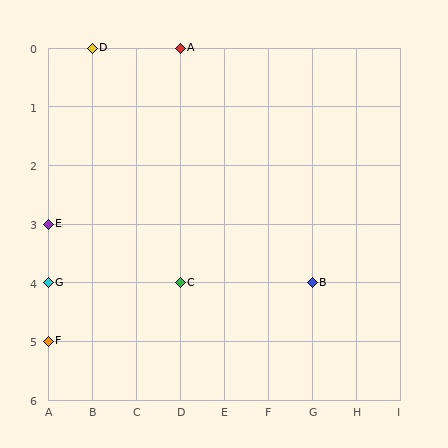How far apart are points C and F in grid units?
Points C and F are 3 columns and 1 row apart (about 3.2 grid units diagonally).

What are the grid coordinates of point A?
Point A is at grid coordinates (D, 0).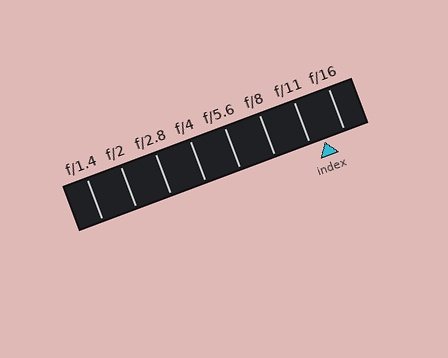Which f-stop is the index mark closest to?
The index mark is closest to f/11.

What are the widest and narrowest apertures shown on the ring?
The widest aperture shown is f/1.4 and the narrowest is f/16.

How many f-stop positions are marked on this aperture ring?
There are 8 f-stop positions marked.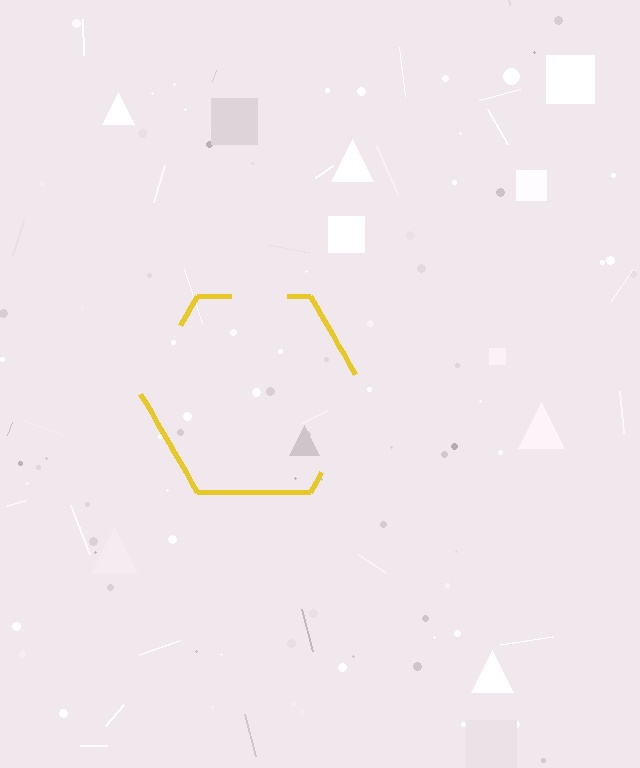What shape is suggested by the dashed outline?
The dashed outline suggests a hexagon.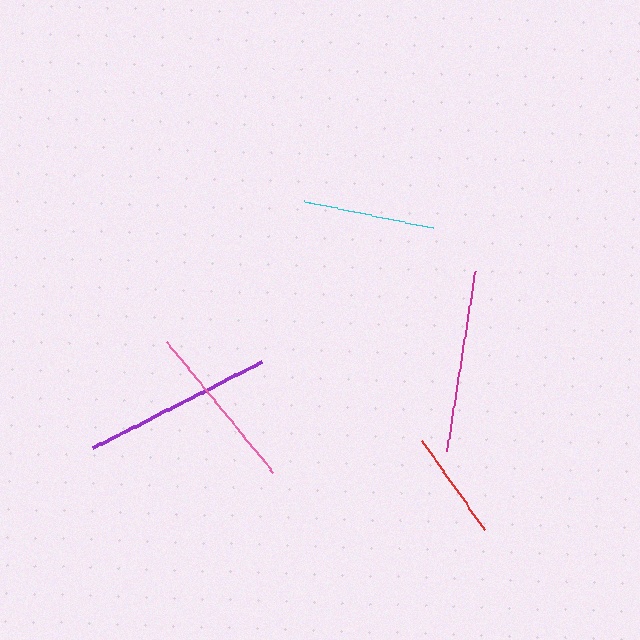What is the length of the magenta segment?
The magenta segment is approximately 182 pixels long.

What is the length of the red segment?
The red segment is approximately 109 pixels long.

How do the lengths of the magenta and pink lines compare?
The magenta and pink lines are approximately the same length.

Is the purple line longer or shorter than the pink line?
The purple line is longer than the pink line.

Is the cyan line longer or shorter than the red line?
The cyan line is longer than the red line.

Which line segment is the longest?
The purple line is the longest at approximately 189 pixels.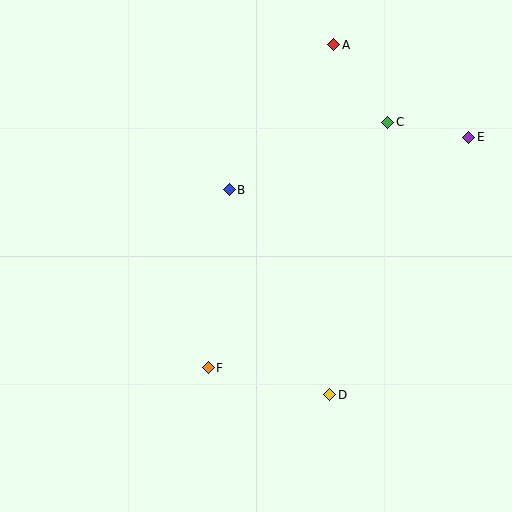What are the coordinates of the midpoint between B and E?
The midpoint between B and E is at (349, 163).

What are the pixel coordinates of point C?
Point C is at (388, 122).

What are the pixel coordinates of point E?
Point E is at (469, 137).